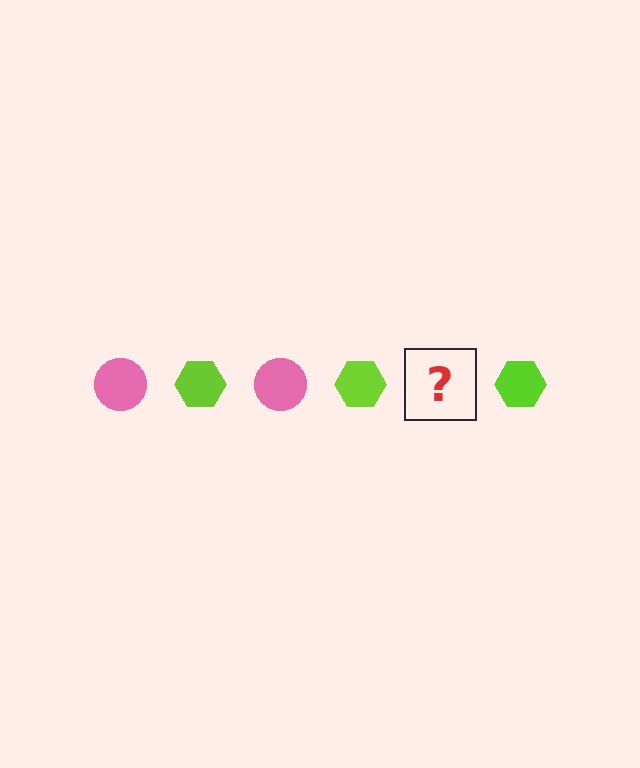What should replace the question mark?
The question mark should be replaced with a pink circle.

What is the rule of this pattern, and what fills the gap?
The rule is that the pattern alternates between pink circle and lime hexagon. The gap should be filled with a pink circle.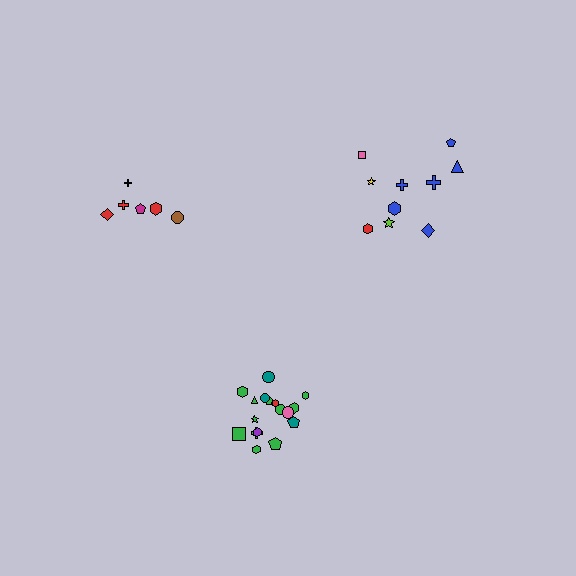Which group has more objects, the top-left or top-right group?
The top-right group.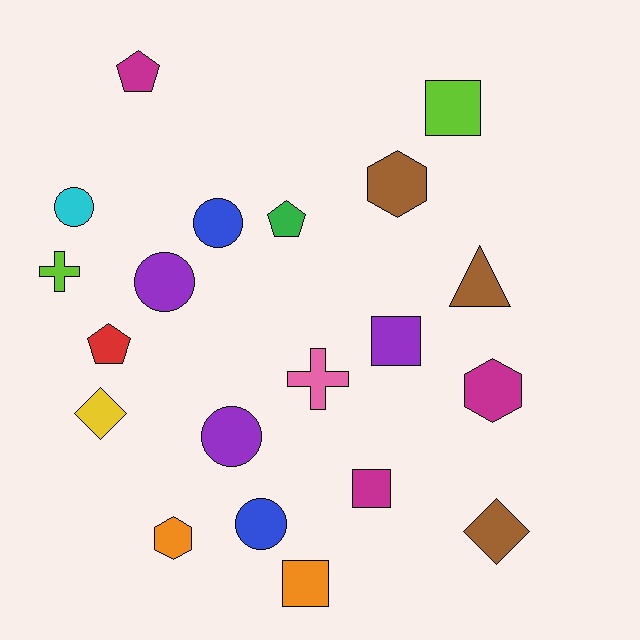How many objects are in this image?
There are 20 objects.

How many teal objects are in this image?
There are no teal objects.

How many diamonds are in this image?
There are 2 diamonds.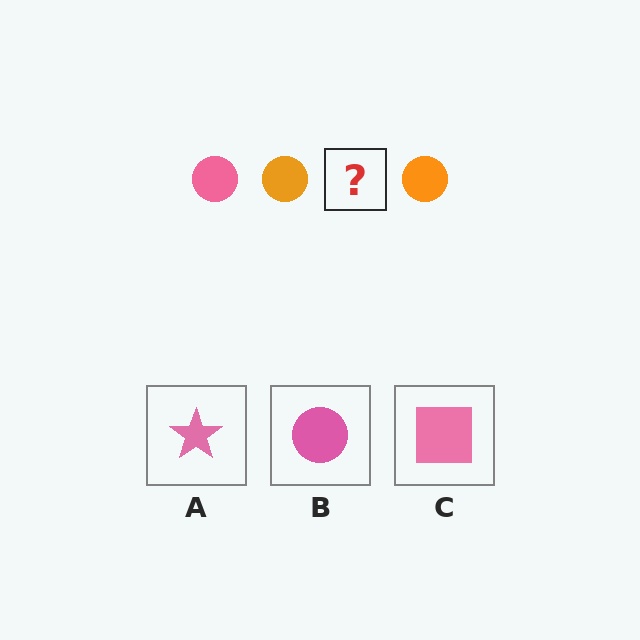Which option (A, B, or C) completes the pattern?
B.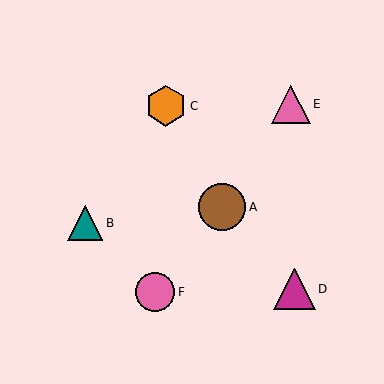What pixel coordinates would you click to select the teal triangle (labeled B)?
Click at (85, 223) to select the teal triangle B.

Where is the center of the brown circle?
The center of the brown circle is at (222, 207).